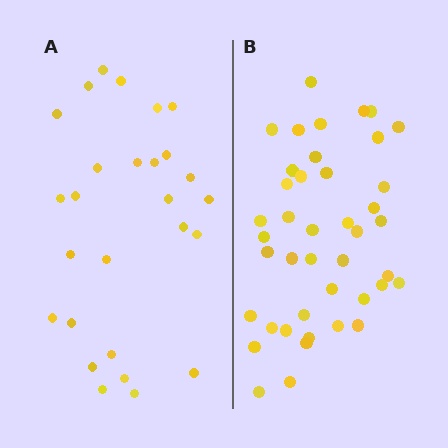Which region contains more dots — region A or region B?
Region B (the right region) has more dots.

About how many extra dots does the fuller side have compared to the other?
Region B has approximately 15 more dots than region A.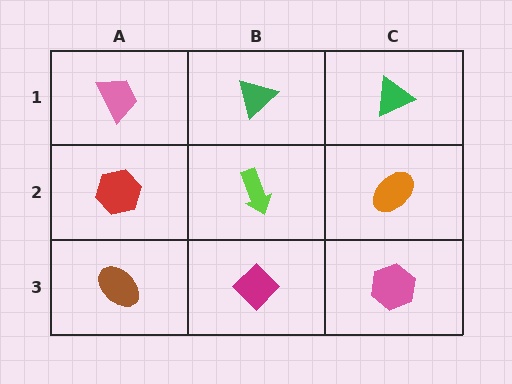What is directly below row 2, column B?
A magenta diamond.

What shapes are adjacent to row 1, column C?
An orange ellipse (row 2, column C), a green triangle (row 1, column B).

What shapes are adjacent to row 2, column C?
A green triangle (row 1, column C), a pink hexagon (row 3, column C), a lime arrow (row 2, column B).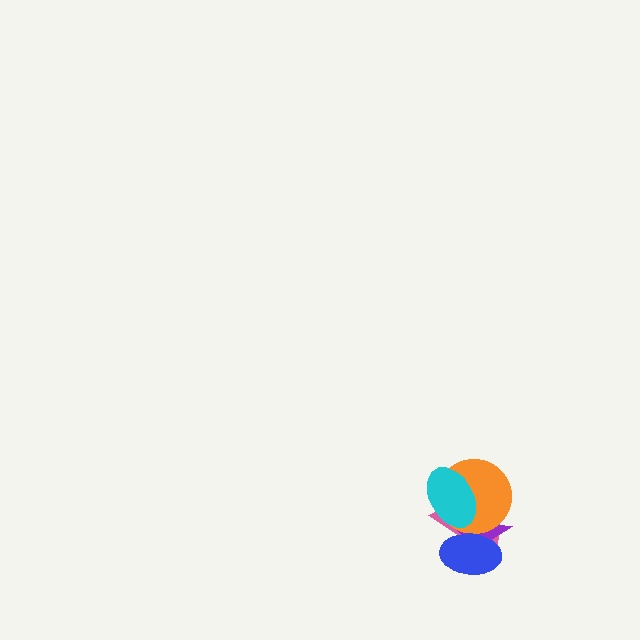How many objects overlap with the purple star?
4 objects overlap with the purple star.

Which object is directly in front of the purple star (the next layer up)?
The orange circle is directly in front of the purple star.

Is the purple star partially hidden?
Yes, it is partially covered by another shape.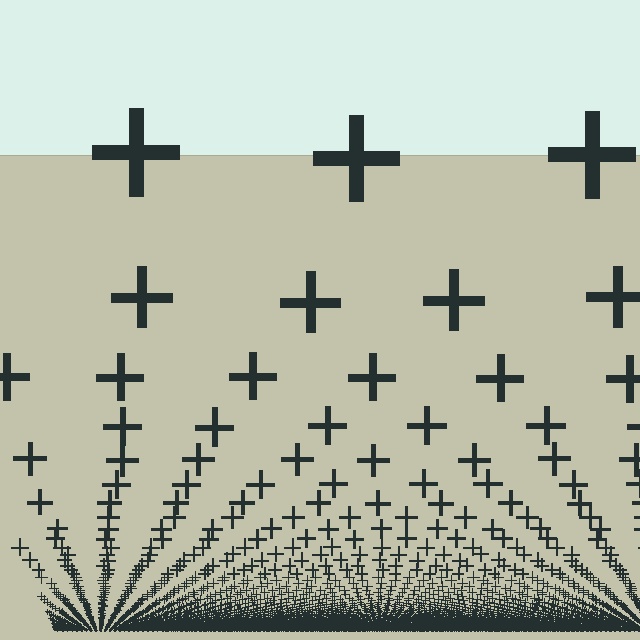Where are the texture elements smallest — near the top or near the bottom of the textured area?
Near the bottom.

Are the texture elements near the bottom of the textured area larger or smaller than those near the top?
Smaller. The gradient is inverted — elements near the bottom are smaller and denser.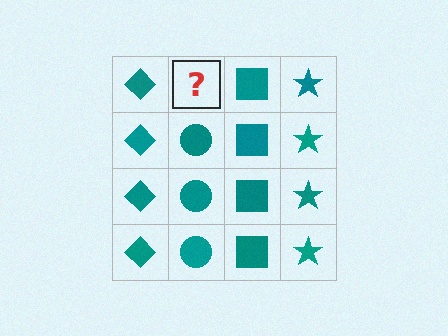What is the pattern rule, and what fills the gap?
The rule is that each column has a consistent shape. The gap should be filled with a teal circle.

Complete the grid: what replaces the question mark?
The question mark should be replaced with a teal circle.